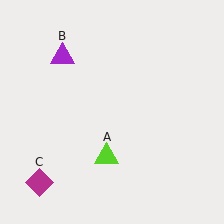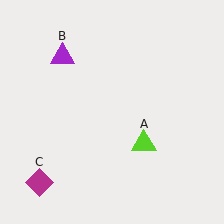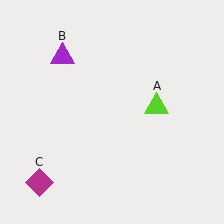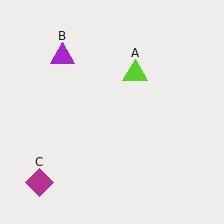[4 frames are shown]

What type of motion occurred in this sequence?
The lime triangle (object A) rotated counterclockwise around the center of the scene.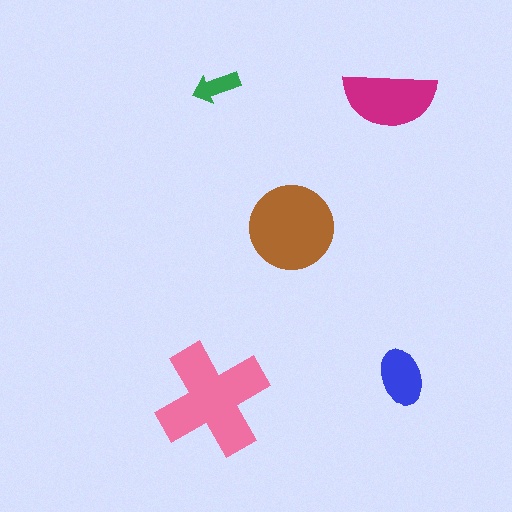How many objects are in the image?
There are 5 objects in the image.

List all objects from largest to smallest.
The pink cross, the brown circle, the magenta semicircle, the blue ellipse, the green arrow.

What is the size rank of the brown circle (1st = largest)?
2nd.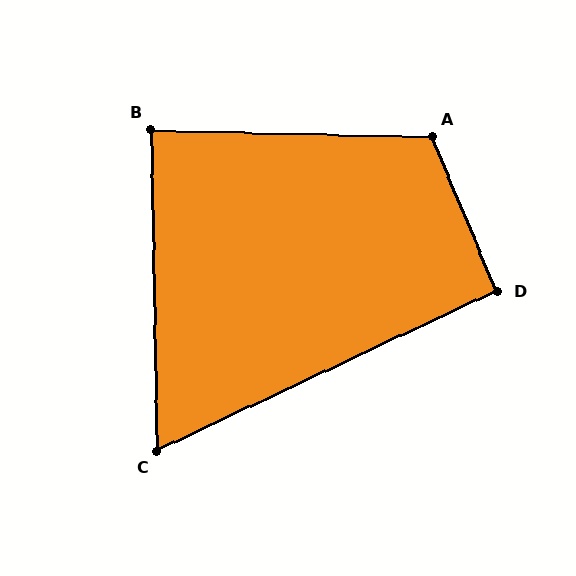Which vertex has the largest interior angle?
A, at approximately 114 degrees.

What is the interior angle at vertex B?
Approximately 88 degrees (approximately right).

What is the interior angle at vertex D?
Approximately 92 degrees (approximately right).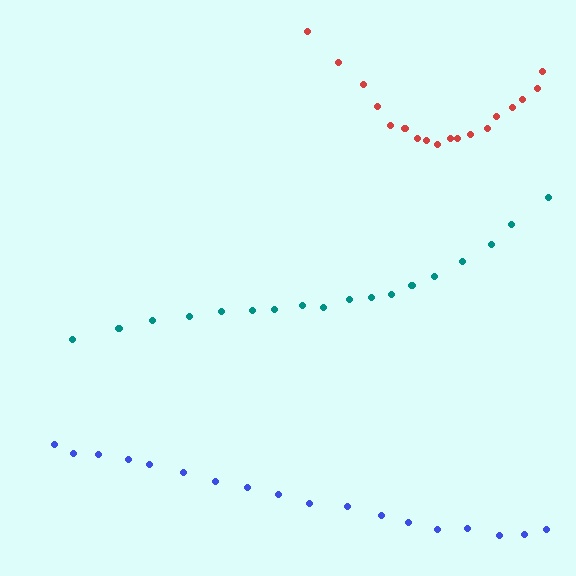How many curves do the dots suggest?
There are 3 distinct paths.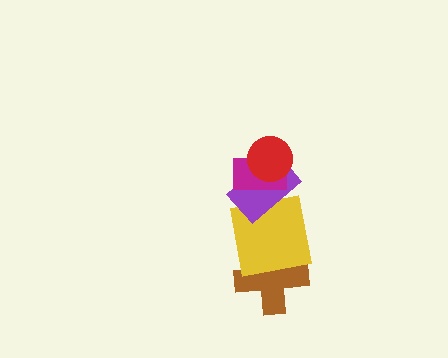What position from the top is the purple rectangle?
The purple rectangle is 3rd from the top.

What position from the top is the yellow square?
The yellow square is 4th from the top.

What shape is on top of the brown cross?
The yellow square is on top of the brown cross.